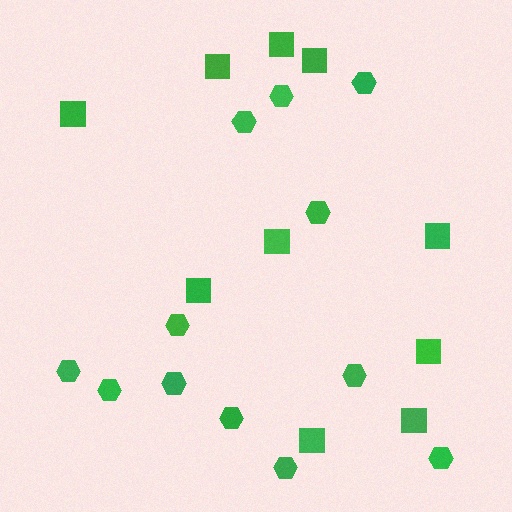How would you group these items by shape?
There are 2 groups: one group of squares (10) and one group of hexagons (12).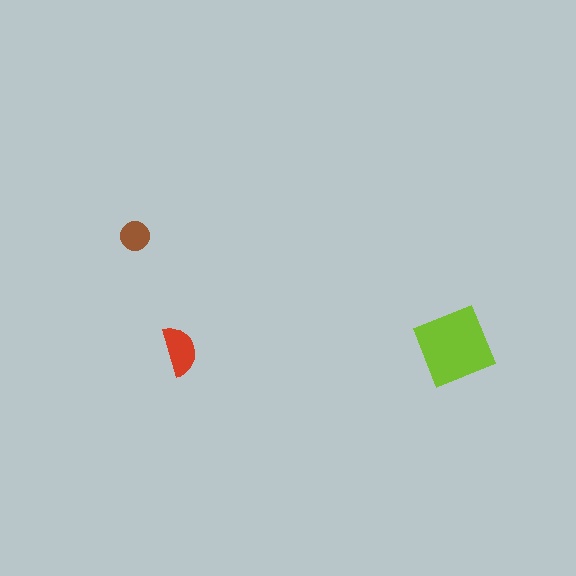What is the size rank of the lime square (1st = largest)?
1st.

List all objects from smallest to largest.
The brown circle, the red semicircle, the lime square.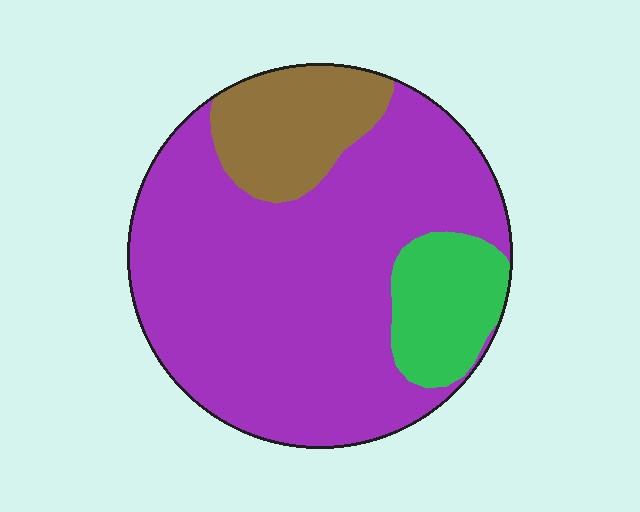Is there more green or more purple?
Purple.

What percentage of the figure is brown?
Brown covers around 15% of the figure.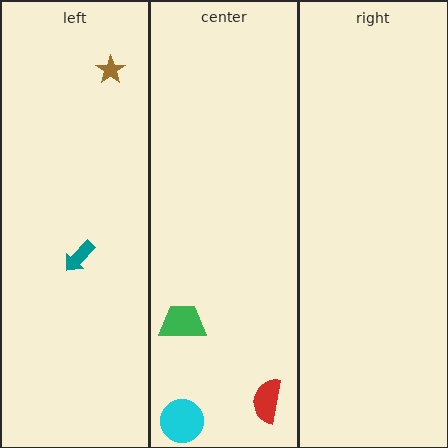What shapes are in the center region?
The red semicircle, the green trapezoid, the cyan circle.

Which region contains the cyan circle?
The center region.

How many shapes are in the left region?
2.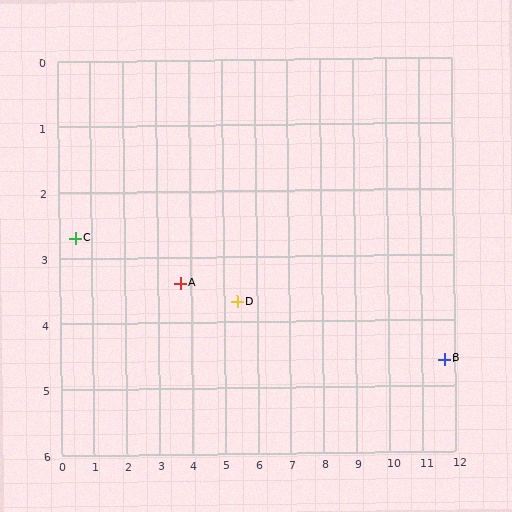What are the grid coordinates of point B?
Point B is at approximately (11.7, 4.6).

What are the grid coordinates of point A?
Point A is at approximately (3.7, 3.4).